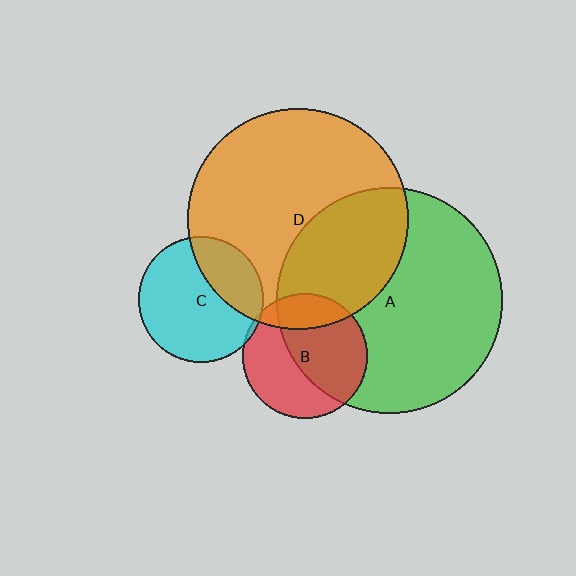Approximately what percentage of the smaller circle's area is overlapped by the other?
Approximately 5%.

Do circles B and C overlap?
Yes.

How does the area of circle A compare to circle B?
Approximately 3.3 times.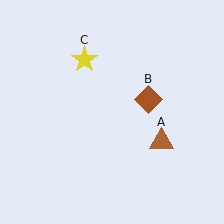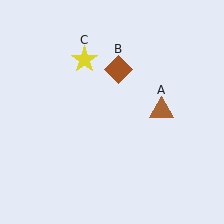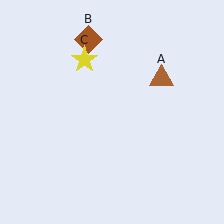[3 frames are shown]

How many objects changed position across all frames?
2 objects changed position: brown triangle (object A), brown diamond (object B).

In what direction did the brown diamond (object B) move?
The brown diamond (object B) moved up and to the left.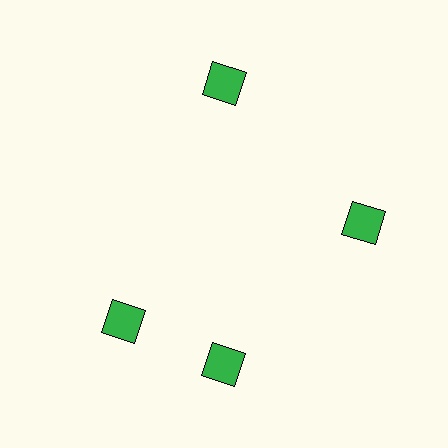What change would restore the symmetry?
The symmetry would be restored by rotating it back into even spacing with its neighbors so that all 4 diamonds sit at equal angles and equal distance from the center.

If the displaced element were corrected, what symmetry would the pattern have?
It would have 4-fold rotational symmetry — the pattern would map onto itself every 90 degrees.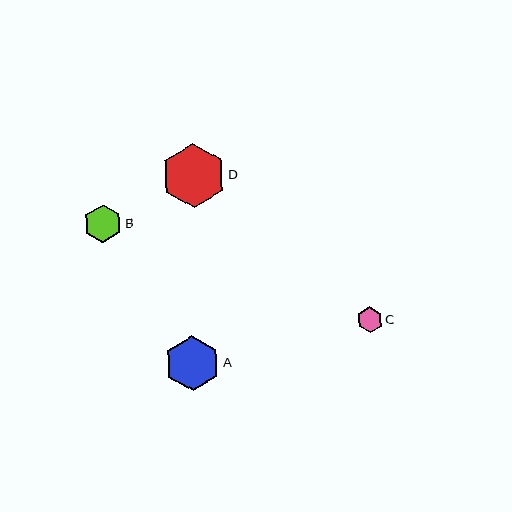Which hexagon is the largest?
Hexagon D is the largest with a size of approximately 64 pixels.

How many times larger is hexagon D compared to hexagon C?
Hexagon D is approximately 2.5 times the size of hexagon C.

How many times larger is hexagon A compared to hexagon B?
Hexagon A is approximately 1.4 times the size of hexagon B.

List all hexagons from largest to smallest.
From largest to smallest: D, A, B, C.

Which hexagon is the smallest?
Hexagon C is the smallest with a size of approximately 26 pixels.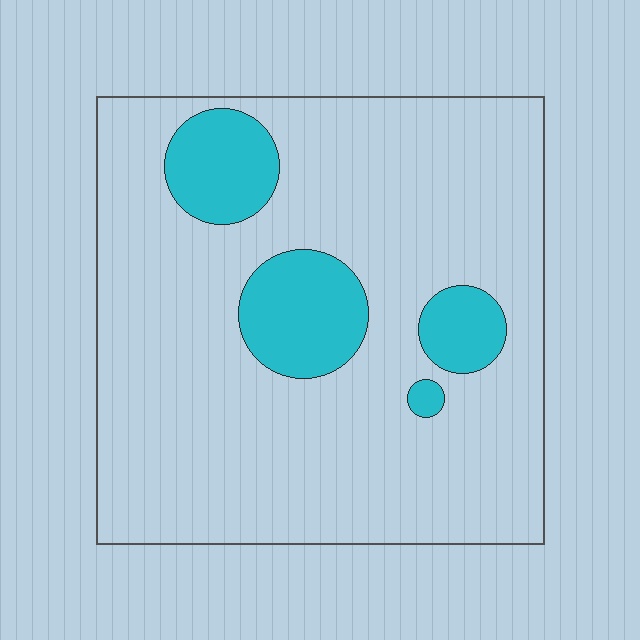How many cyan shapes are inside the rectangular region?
4.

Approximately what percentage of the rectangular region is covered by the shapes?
Approximately 15%.